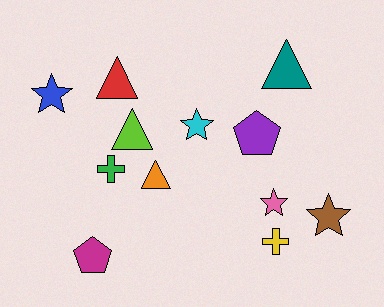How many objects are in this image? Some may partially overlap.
There are 12 objects.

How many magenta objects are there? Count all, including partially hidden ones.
There is 1 magenta object.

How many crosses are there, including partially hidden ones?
There are 2 crosses.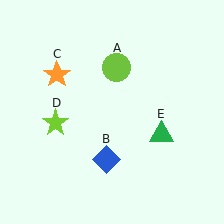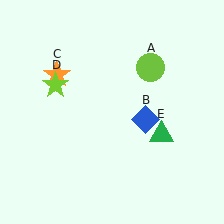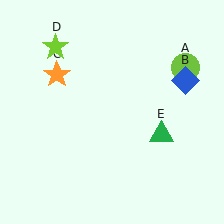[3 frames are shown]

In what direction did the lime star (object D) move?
The lime star (object D) moved up.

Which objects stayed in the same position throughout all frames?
Orange star (object C) and green triangle (object E) remained stationary.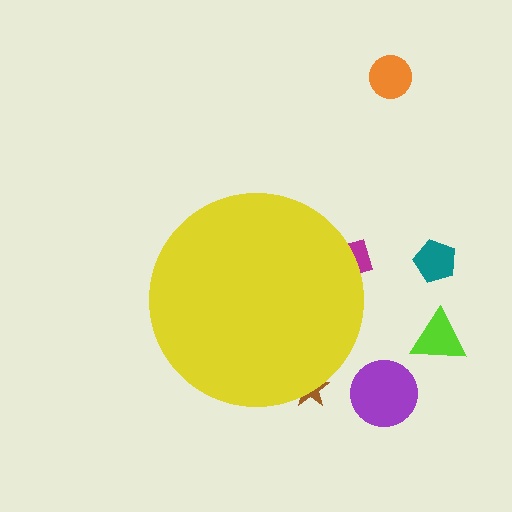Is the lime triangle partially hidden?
No, the lime triangle is fully visible.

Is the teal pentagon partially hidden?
No, the teal pentagon is fully visible.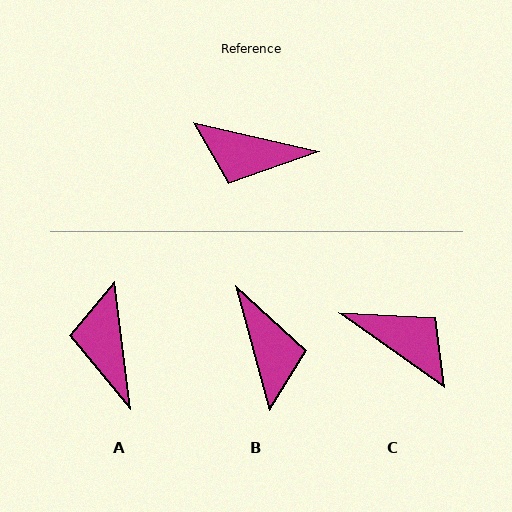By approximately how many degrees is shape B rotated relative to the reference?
Approximately 118 degrees counter-clockwise.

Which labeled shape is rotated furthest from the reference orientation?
C, about 157 degrees away.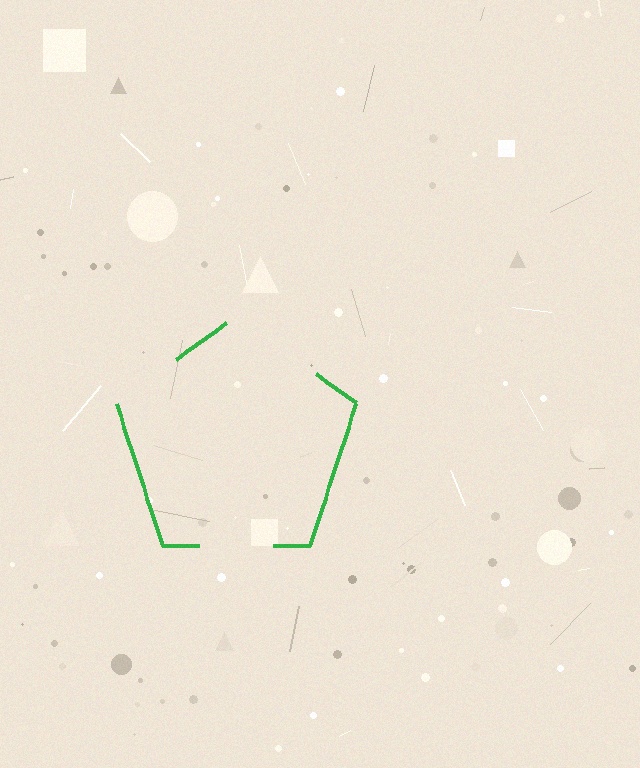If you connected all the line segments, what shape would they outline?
They would outline a pentagon.